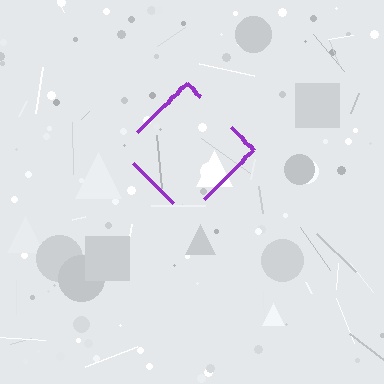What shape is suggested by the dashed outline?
The dashed outline suggests a diamond.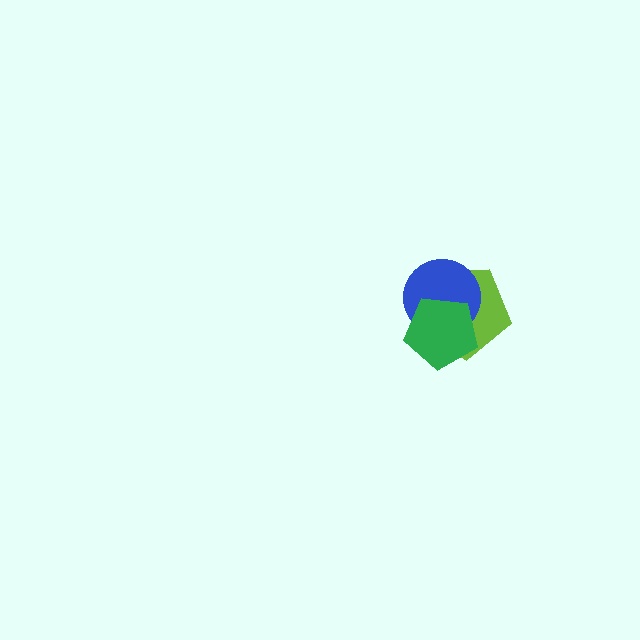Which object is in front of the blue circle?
The green pentagon is in front of the blue circle.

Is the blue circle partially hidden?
Yes, it is partially covered by another shape.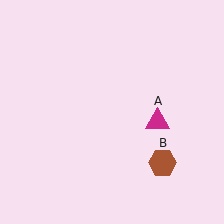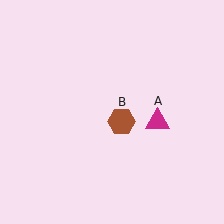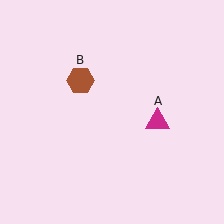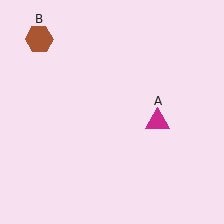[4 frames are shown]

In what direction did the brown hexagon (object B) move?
The brown hexagon (object B) moved up and to the left.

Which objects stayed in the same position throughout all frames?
Magenta triangle (object A) remained stationary.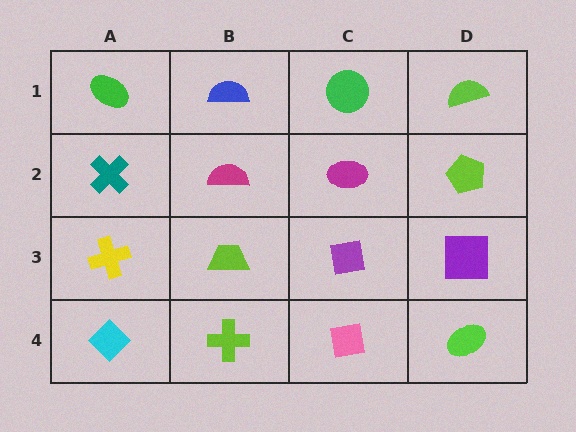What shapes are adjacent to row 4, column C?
A purple square (row 3, column C), a lime cross (row 4, column B), a lime ellipse (row 4, column D).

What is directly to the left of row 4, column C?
A lime cross.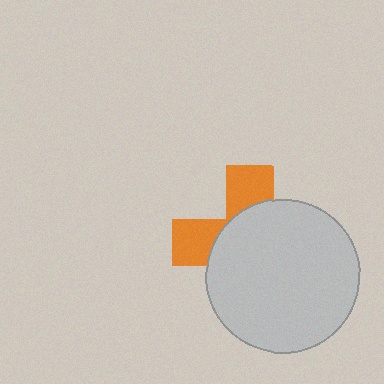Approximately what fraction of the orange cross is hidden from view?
Roughly 67% of the orange cross is hidden behind the light gray circle.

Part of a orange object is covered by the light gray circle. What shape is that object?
It is a cross.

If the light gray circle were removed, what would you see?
You would see the complete orange cross.